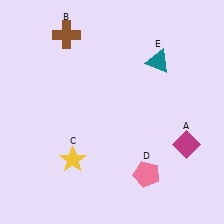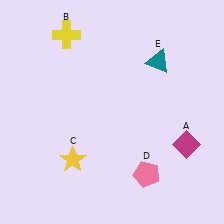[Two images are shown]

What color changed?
The cross (B) changed from brown in Image 1 to yellow in Image 2.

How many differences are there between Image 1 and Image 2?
There is 1 difference between the two images.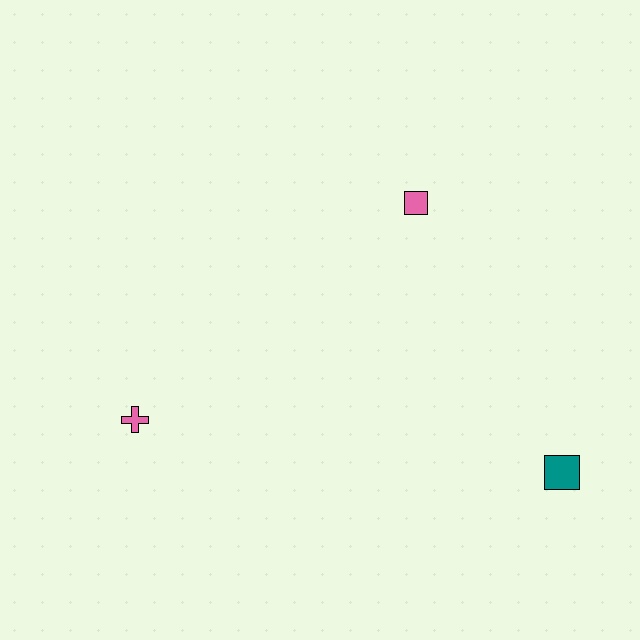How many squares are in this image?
There are 2 squares.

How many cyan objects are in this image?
There are no cyan objects.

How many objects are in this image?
There are 3 objects.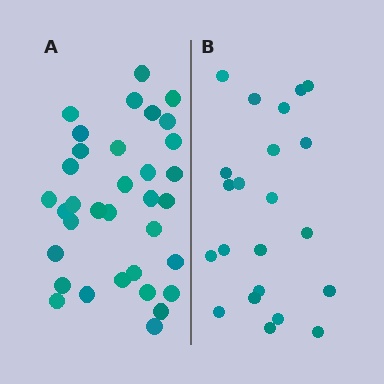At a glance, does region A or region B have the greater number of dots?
Region A (the left region) has more dots.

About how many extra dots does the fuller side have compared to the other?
Region A has roughly 12 or so more dots than region B.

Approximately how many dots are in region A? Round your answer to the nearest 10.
About 30 dots. (The exact count is 34, which rounds to 30.)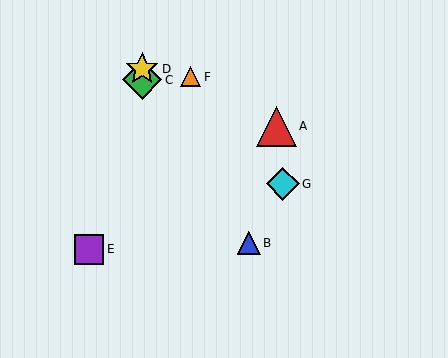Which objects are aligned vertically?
Objects C, D are aligned vertically.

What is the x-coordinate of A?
Object A is at x≈276.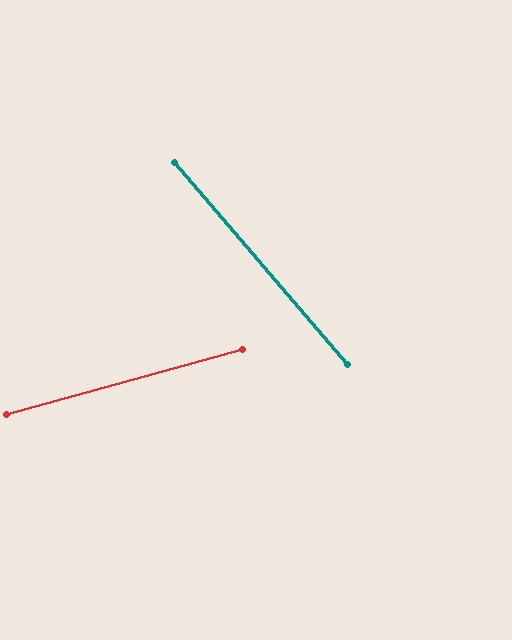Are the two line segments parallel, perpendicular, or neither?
Neither parallel nor perpendicular — they differ by about 65°.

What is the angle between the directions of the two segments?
Approximately 65 degrees.